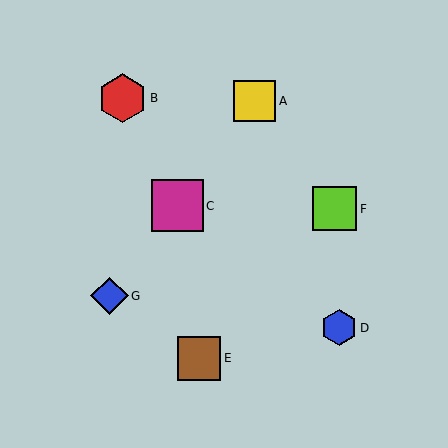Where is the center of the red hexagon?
The center of the red hexagon is at (123, 98).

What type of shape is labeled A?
Shape A is a yellow square.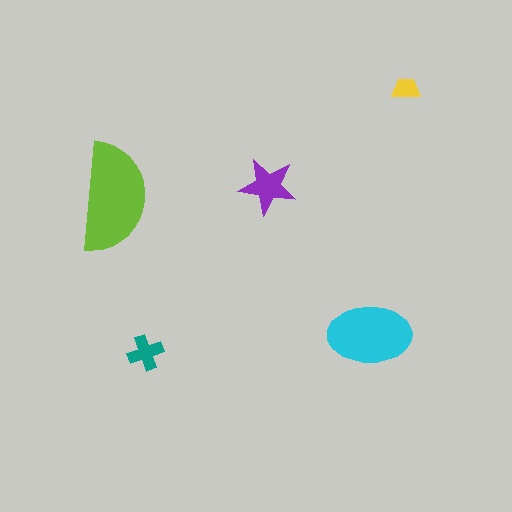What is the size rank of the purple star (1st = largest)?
3rd.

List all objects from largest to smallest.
The lime semicircle, the cyan ellipse, the purple star, the teal cross, the yellow trapezoid.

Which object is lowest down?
The teal cross is bottommost.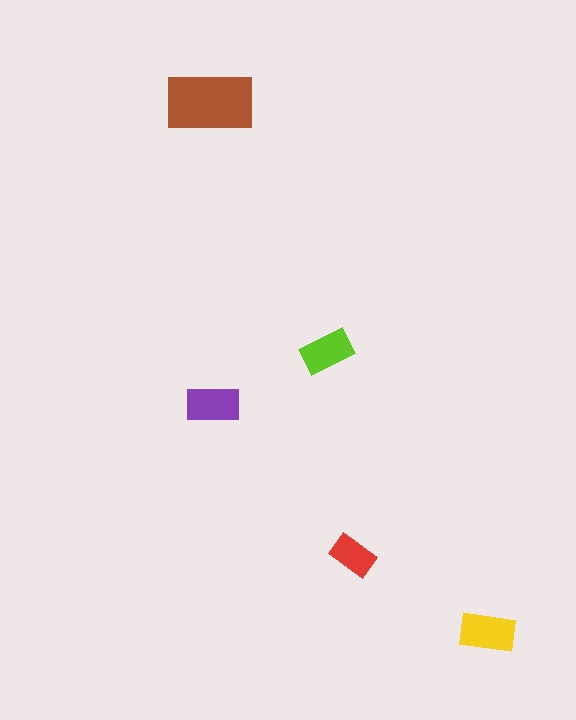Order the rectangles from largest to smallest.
the brown one, the yellow one, the purple one, the lime one, the red one.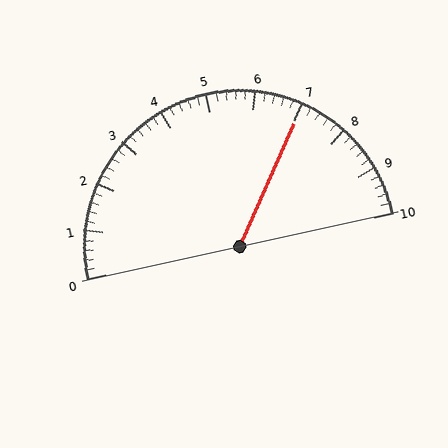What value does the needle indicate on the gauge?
The needle indicates approximately 7.0.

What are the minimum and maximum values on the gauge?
The gauge ranges from 0 to 10.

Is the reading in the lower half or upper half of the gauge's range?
The reading is in the upper half of the range (0 to 10).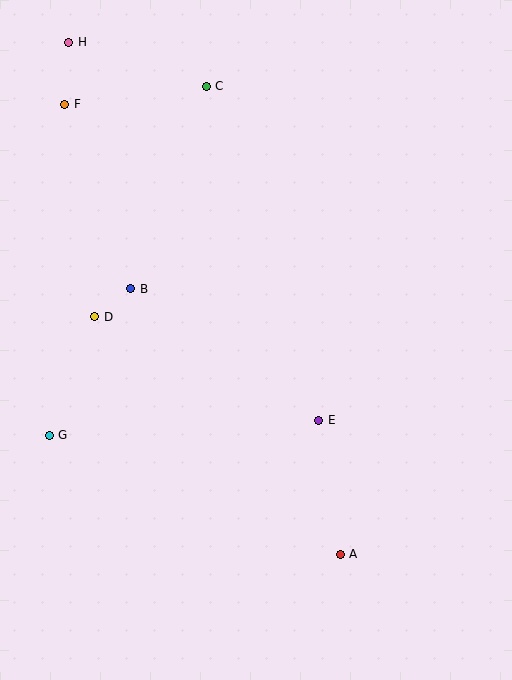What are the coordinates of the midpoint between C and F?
The midpoint between C and F is at (135, 95).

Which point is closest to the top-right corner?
Point C is closest to the top-right corner.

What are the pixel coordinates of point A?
Point A is at (340, 554).